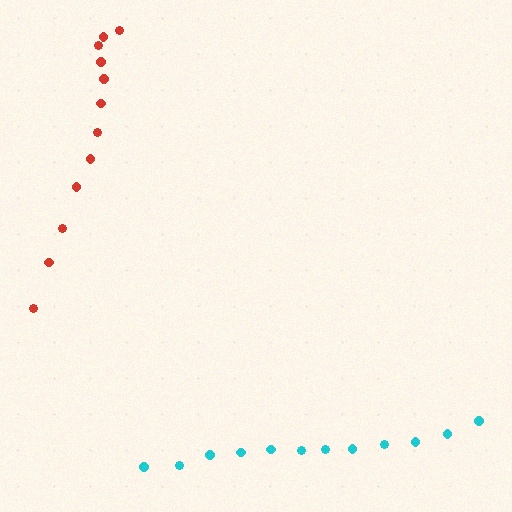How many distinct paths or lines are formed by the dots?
There are 2 distinct paths.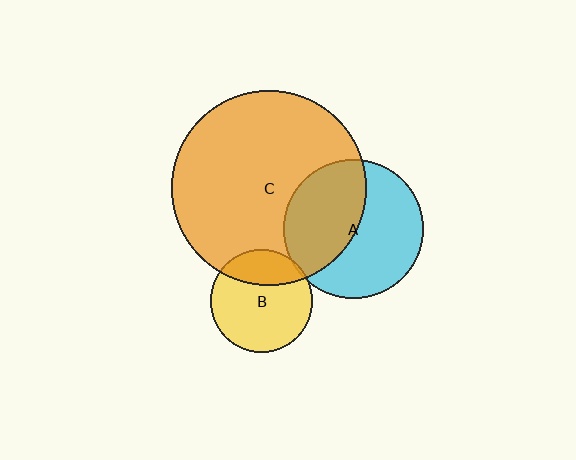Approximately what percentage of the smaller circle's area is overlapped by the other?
Approximately 25%.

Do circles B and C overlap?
Yes.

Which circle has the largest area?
Circle C (orange).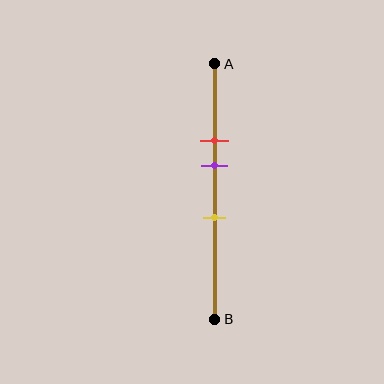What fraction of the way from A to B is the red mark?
The red mark is approximately 30% (0.3) of the way from A to B.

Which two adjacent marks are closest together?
The red and purple marks are the closest adjacent pair.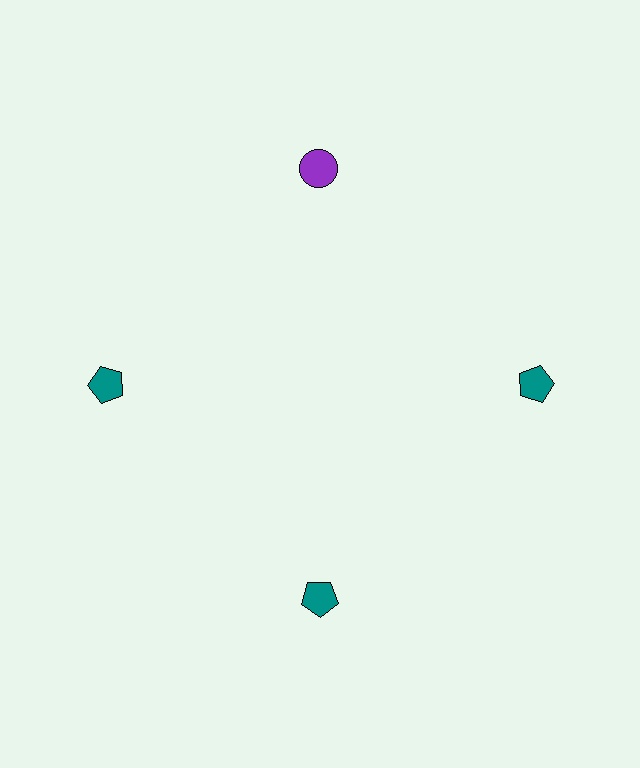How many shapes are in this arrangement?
There are 4 shapes arranged in a ring pattern.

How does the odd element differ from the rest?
It differs in both color (purple instead of teal) and shape (circle instead of pentagon).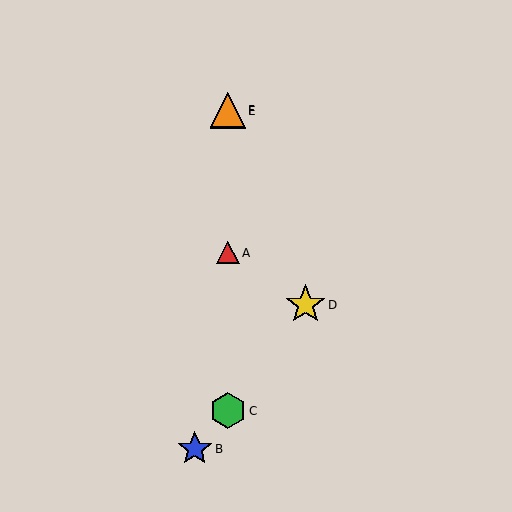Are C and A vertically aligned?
Yes, both are at x≈228.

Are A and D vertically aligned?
No, A is at x≈228 and D is at x≈305.